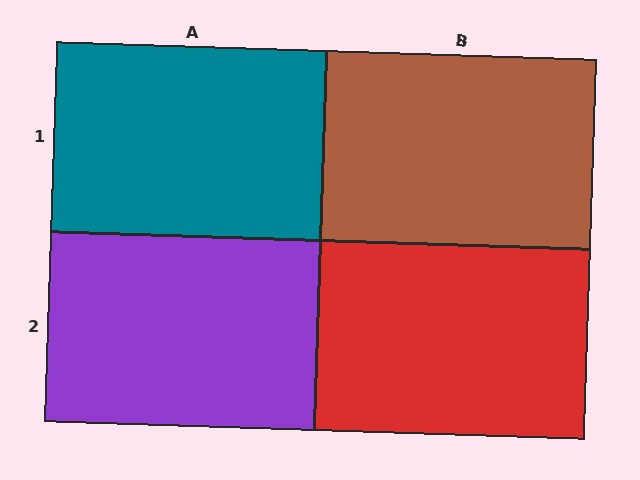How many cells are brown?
1 cell is brown.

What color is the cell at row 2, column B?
Red.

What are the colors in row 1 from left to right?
Teal, brown.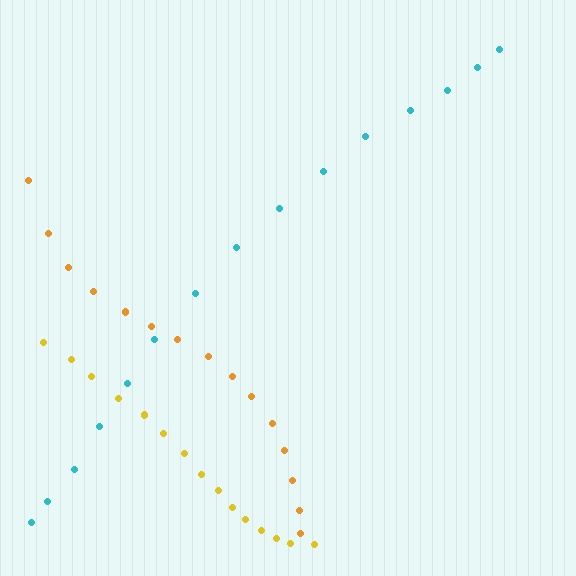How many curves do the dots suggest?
There are 3 distinct paths.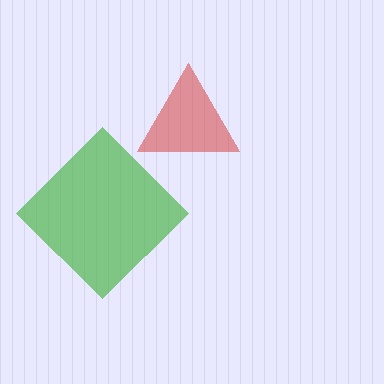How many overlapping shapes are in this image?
There are 2 overlapping shapes in the image.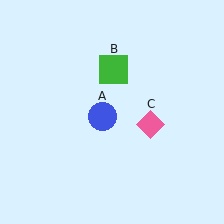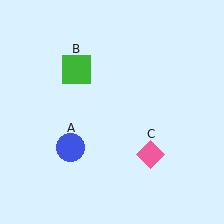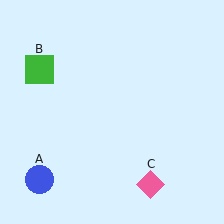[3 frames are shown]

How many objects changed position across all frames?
3 objects changed position: blue circle (object A), green square (object B), pink diamond (object C).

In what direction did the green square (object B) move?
The green square (object B) moved left.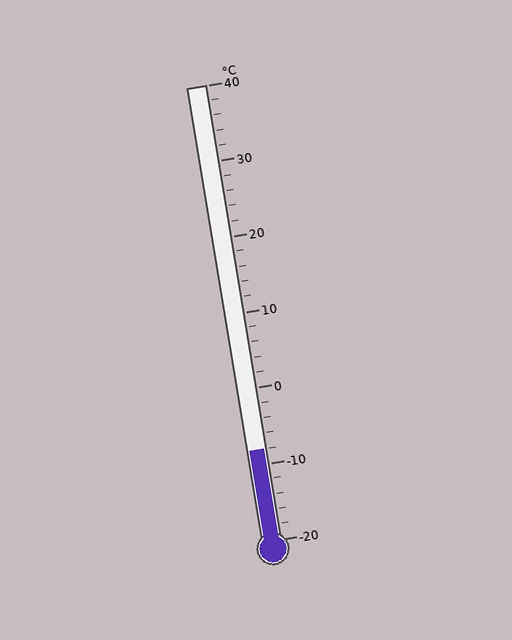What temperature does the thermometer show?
The thermometer shows approximately -8°C.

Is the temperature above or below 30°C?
The temperature is below 30°C.